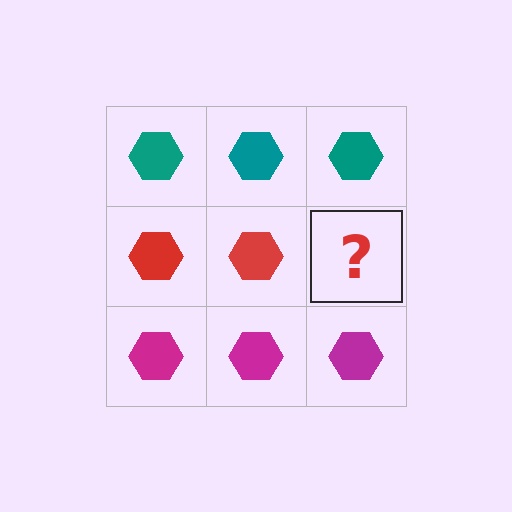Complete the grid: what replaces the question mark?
The question mark should be replaced with a red hexagon.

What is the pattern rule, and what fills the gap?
The rule is that each row has a consistent color. The gap should be filled with a red hexagon.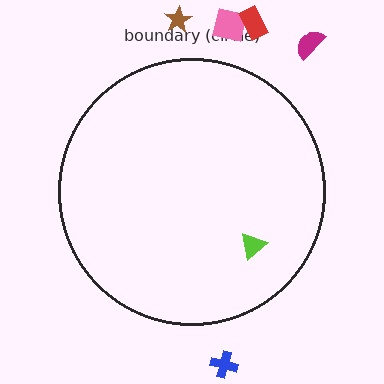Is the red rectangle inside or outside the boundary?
Outside.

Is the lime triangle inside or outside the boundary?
Inside.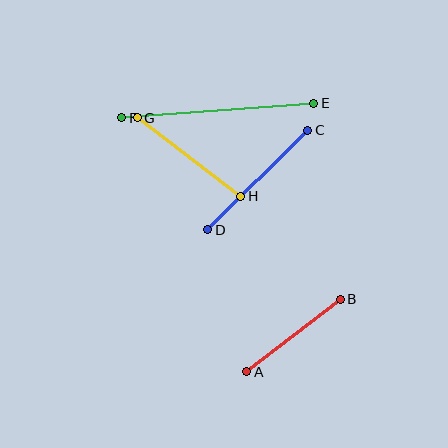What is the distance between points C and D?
The distance is approximately 141 pixels.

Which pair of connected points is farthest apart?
Points E and F are farthest apart.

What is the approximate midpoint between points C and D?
The midpoint is at approximately (258, 180) pixels.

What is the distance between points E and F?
The distance is approximately 192 pixels.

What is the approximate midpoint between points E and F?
The midpoint is at approximately (218, 110) pixels.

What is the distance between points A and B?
The distance is approximately 118 pixels.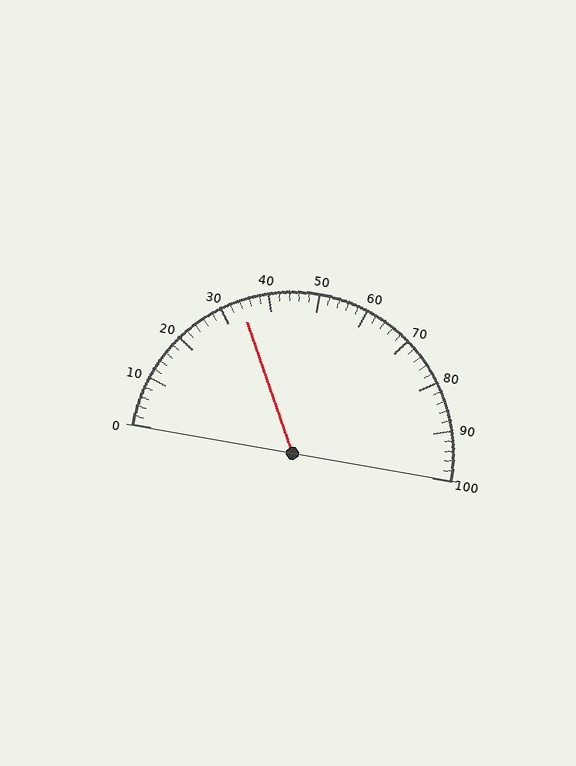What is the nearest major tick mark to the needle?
The nearest major tick mark is 30.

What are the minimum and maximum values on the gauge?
The gauge ranges from 0 to 100.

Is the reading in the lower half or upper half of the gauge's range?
The reading is in the lower half of the range (0 to 100).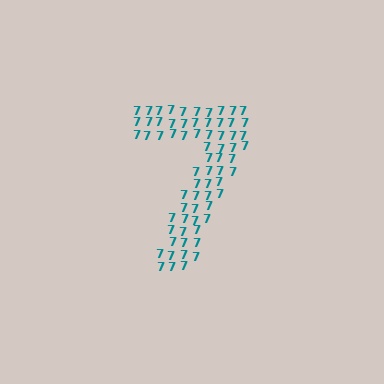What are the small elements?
The small elements are digit 7's.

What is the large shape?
The large shape is the digit 7.